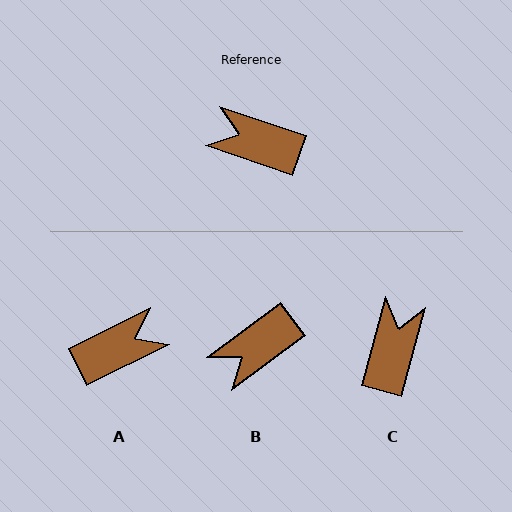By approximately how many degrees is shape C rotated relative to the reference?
Approximately 86 degrees clockwise.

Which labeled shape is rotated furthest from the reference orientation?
A, about 134 degrees away.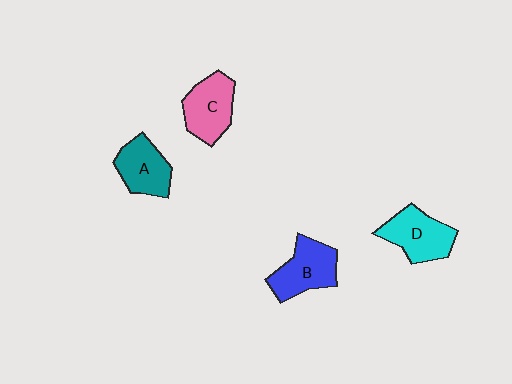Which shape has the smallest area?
Shape A (teal).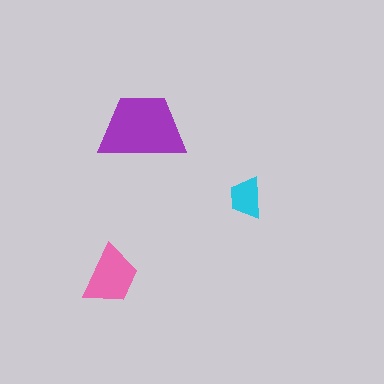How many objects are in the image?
There are 3 objects in the image.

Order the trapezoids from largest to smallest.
the purple one, the pink one, the cyan one.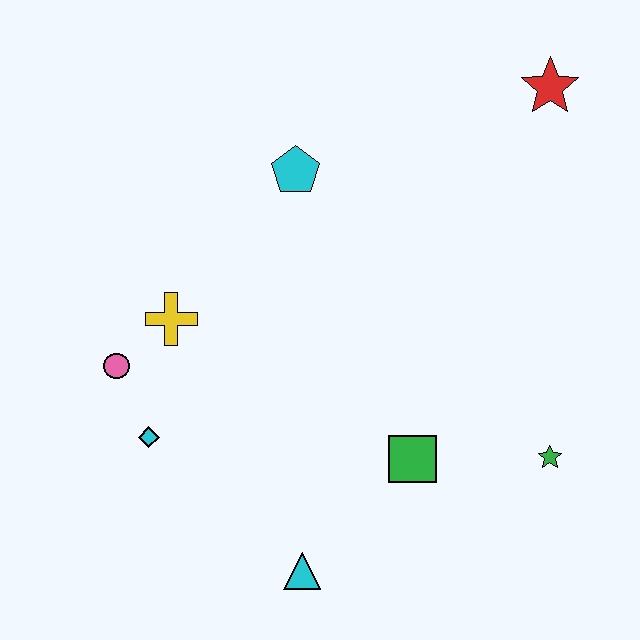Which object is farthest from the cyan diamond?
The red star is farthest from the cyan diamond.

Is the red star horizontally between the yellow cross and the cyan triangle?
No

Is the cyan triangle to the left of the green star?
Yes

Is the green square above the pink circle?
No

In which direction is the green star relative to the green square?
The green star is to the right of the green square.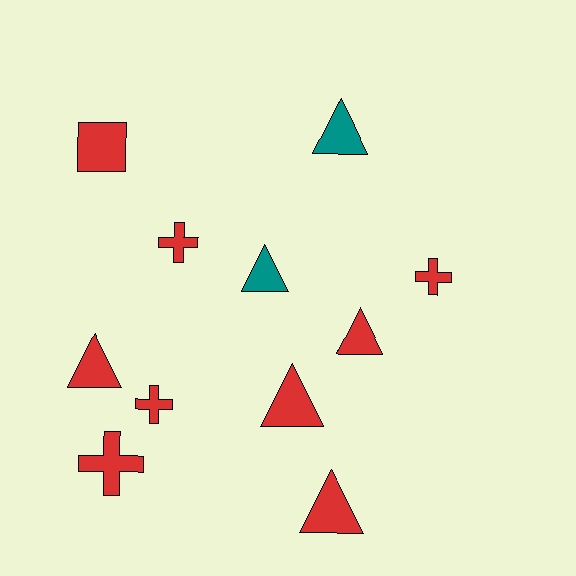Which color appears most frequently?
Red, with 9 objects.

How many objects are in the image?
There are 11 objects.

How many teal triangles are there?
There are 2 teal triangles.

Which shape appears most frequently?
Triangle, with 6 objects.